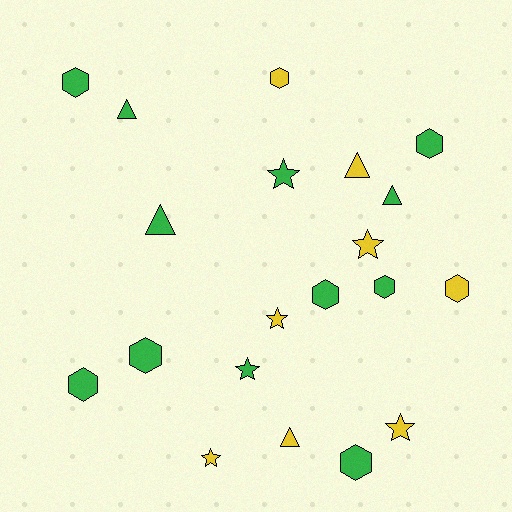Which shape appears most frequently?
Hexagon, with 9 objects.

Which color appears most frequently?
Green, with 12 objects.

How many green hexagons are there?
There are 7 green hexagons.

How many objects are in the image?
There are 20 objects.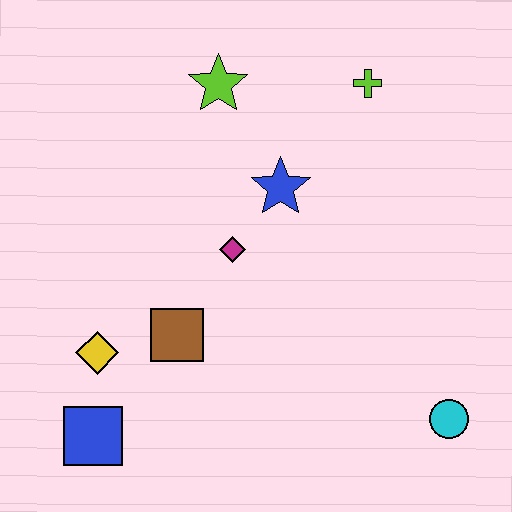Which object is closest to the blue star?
The magenta diamond is closest to the blue star.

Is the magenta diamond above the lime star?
No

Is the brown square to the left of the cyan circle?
Yes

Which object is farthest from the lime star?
The cyan circle is farthest from the lime star.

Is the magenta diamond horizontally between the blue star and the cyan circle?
No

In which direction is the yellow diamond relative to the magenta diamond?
The yellow diamond is to the left of the magenta diamond.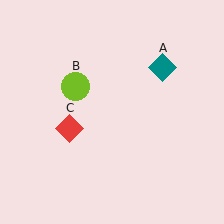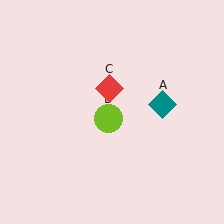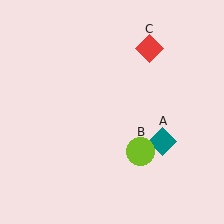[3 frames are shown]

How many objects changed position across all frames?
3 objects changed position: teal diamond (object A), lime circle (object B), red diamond (object C).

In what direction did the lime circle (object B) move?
The lime circle (object B) moved down and to the right.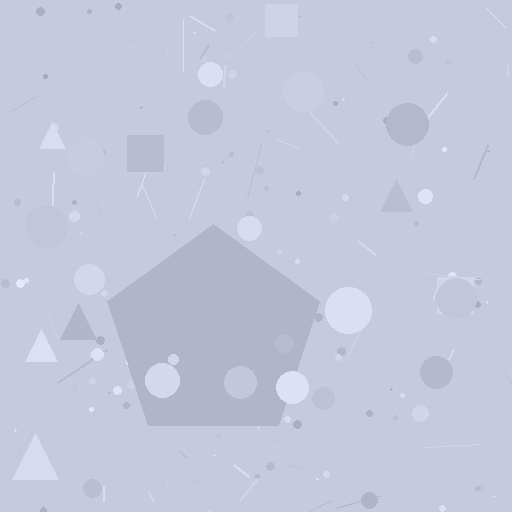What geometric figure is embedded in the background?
A pentagon is embedded in the background.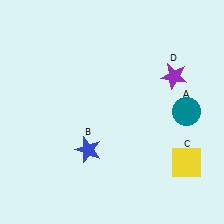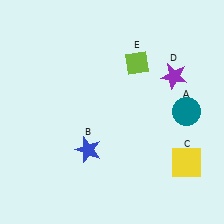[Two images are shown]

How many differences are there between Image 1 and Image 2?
There is 1 difference between the two images.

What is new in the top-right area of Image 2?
A lime diamond (E) was added in the top-right area of Image 2.